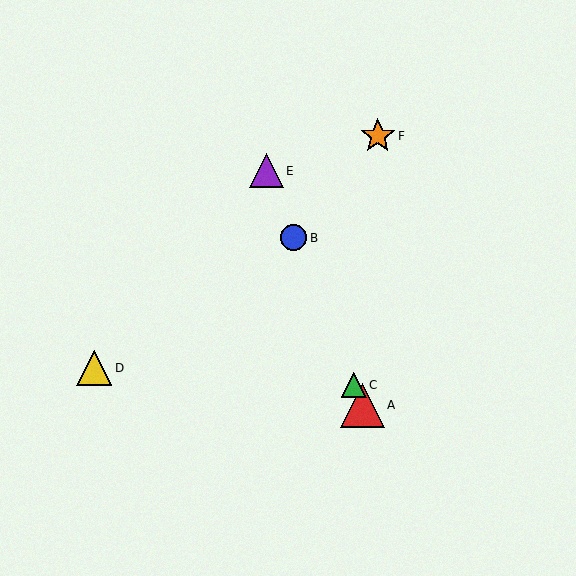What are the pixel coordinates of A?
Object A is at (362, 405).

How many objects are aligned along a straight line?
4 objects (A, B, C, E) are aligned along a straight line.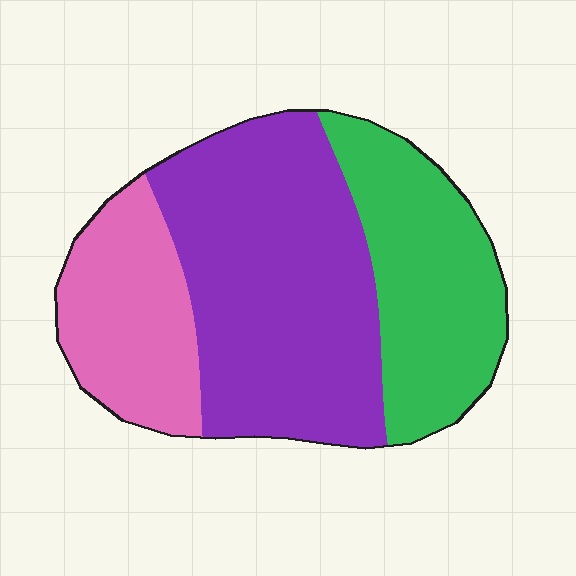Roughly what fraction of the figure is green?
Green takes up between a sixth and a third of the figure.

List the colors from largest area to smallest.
From largest to smallest: purple, green, pink.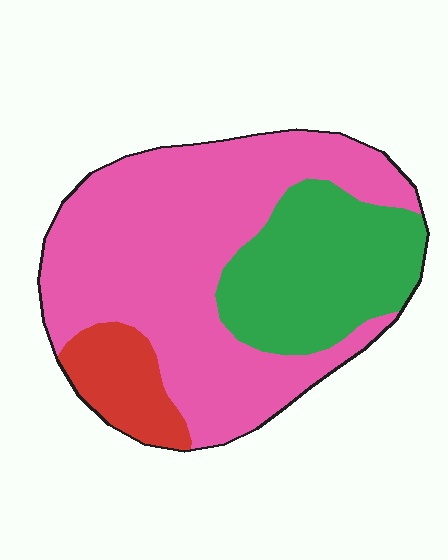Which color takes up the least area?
Red, at roughly 10%.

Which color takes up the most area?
Pink, at roughly 60%.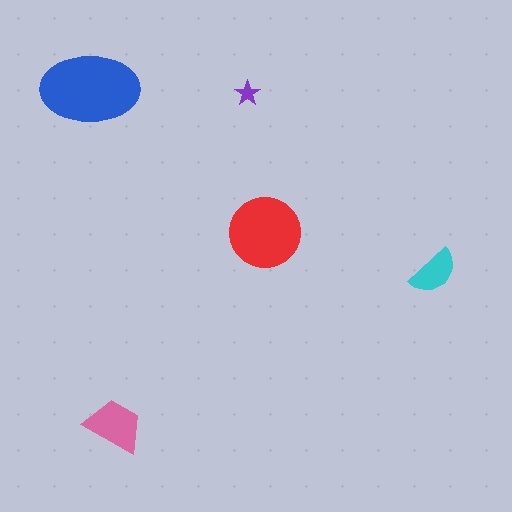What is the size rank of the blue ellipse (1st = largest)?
1st.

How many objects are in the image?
There are 5 objects in the image.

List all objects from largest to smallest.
The blue ellipse, the red circle, the pink trapezoid, the cyan semicircle, the purple star.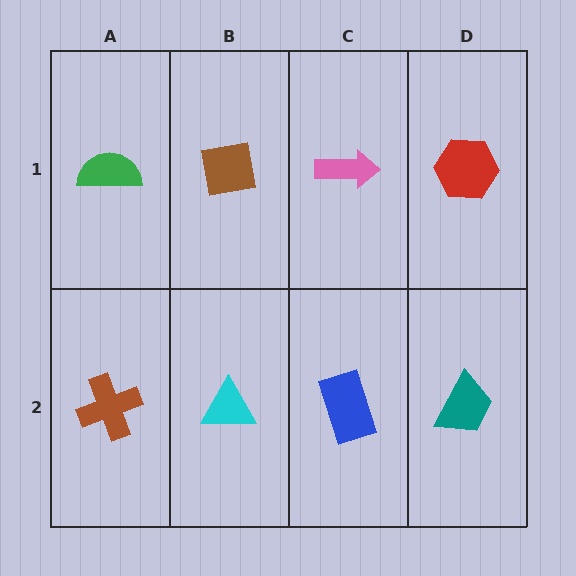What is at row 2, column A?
A brown cross.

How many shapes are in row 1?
4 shapes.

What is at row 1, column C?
A pink arrow.